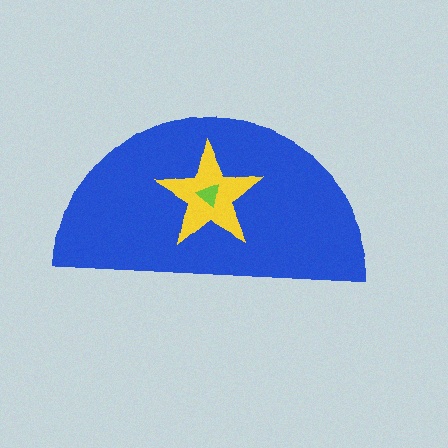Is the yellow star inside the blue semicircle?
Yes.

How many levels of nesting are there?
3.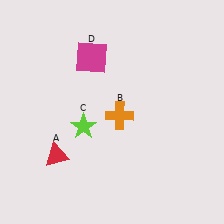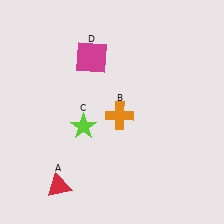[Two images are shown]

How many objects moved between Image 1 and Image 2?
1 object moved between the two images.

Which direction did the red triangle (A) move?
The red triangle (A) moved down.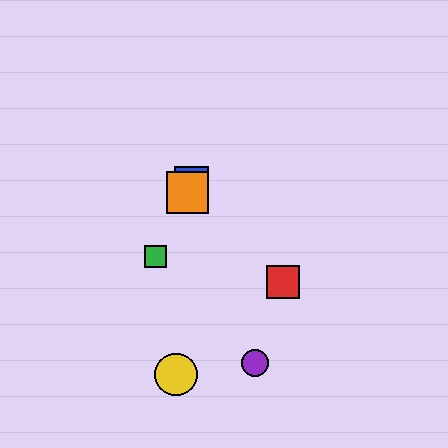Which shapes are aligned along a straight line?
The blue square, the green square, the orange square are aligned along a straight line.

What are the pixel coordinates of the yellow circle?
The yellow circle is at (176, 375).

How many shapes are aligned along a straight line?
3 shapes (the blue square, the green square, the orange square) are aligned along a straight line.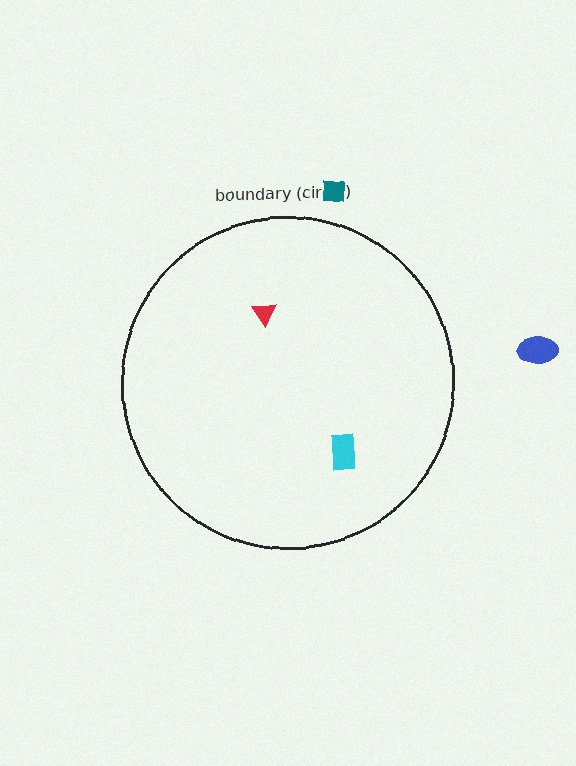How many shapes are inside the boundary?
2 inside, 2 outside.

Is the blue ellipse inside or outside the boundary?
Outside.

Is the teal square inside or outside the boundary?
Outside.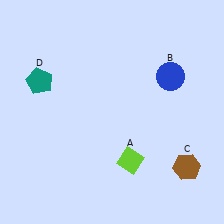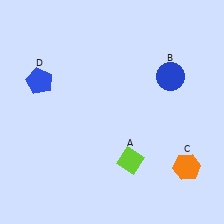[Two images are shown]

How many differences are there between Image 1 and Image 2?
There are 2 differences between the two images.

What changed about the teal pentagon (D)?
In Image 1, D is teal. In Image 2, it changed to blue.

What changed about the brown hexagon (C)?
In Image 1, C is brown. In Image 2, it changed to orange.